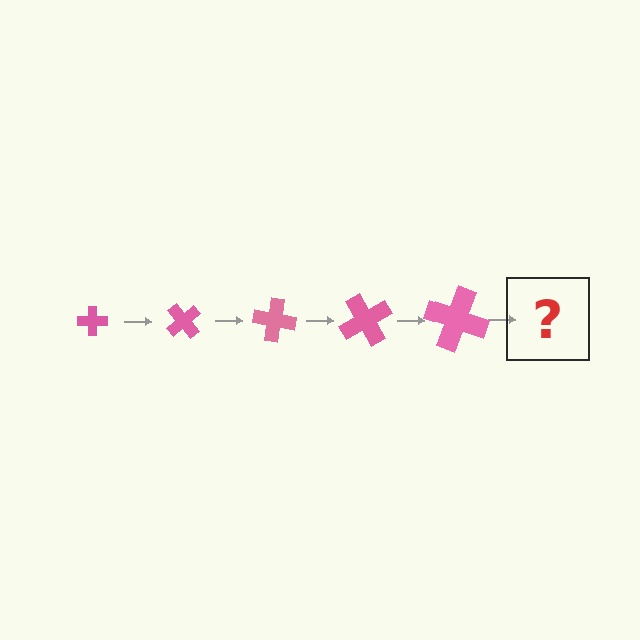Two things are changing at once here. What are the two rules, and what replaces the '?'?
The two rules are that the cross grows larger each step and it rotates 50 degrees each step. The '?' should be a cross, larger than the previous one and rotated 250 degrees from the start.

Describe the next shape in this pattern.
It should be a cross, larger than the previous one and rotated 250 degrees from the start.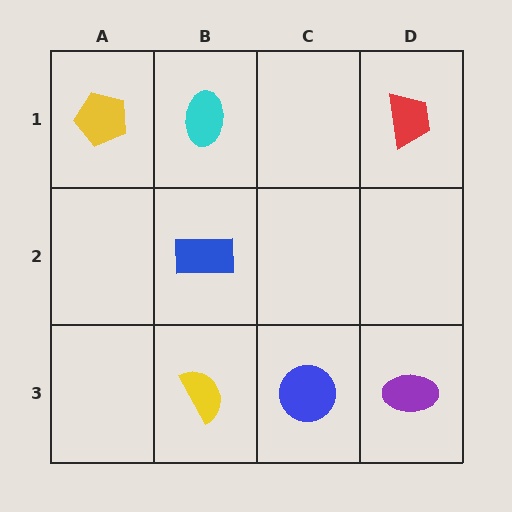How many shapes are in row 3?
3 shapes.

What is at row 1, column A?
A yellow pentagon.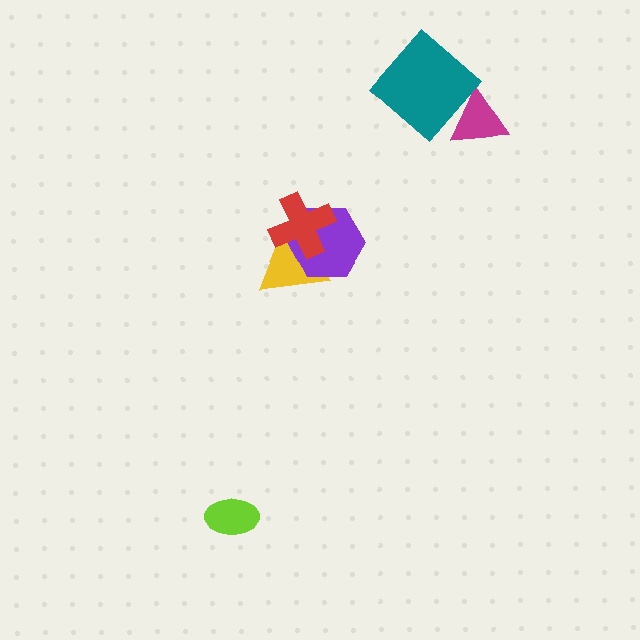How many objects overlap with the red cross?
2 objects overlap with the red cross.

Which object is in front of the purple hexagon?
The red cross is in front of the purple hexagon.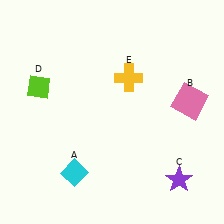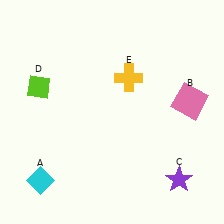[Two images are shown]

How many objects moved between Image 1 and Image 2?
1 object moved between the two images.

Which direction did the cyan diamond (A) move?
The cyan diamond (A) moved left.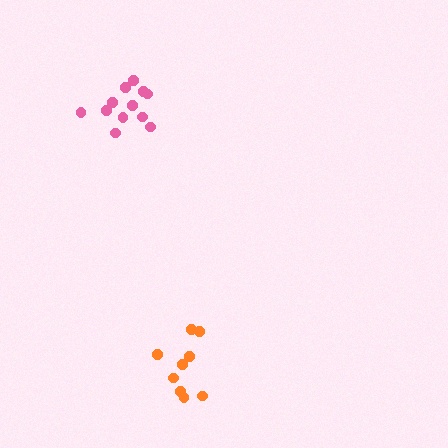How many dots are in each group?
Group 1: 12 dots, Group 2: 9 dots (21 total).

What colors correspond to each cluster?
The clusters are colored: pink, orange.